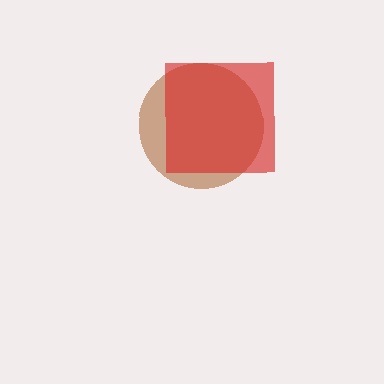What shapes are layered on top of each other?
The layered shapes are: a brown circle, a red square.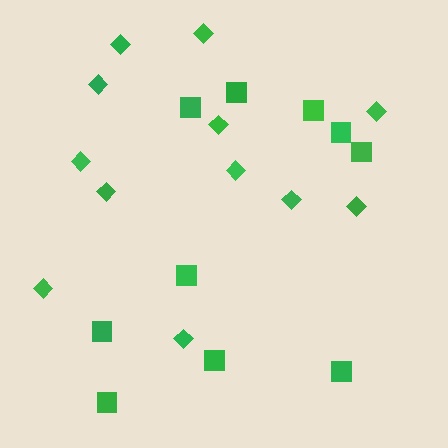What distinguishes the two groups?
There are 2 groups: one group of squares (10) and one group of diamonds (12).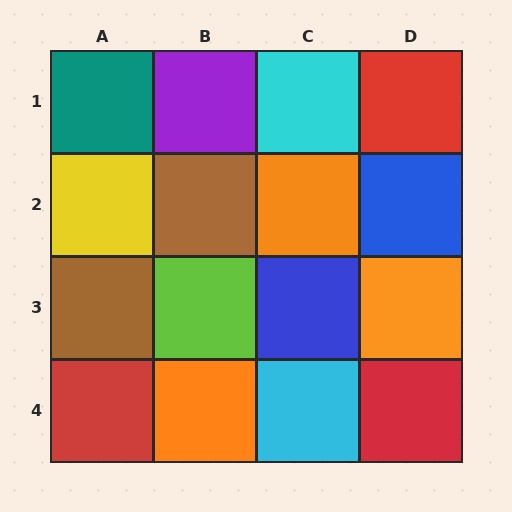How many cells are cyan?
2 cells are cyan.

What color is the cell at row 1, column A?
Teal.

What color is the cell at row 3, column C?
Blue.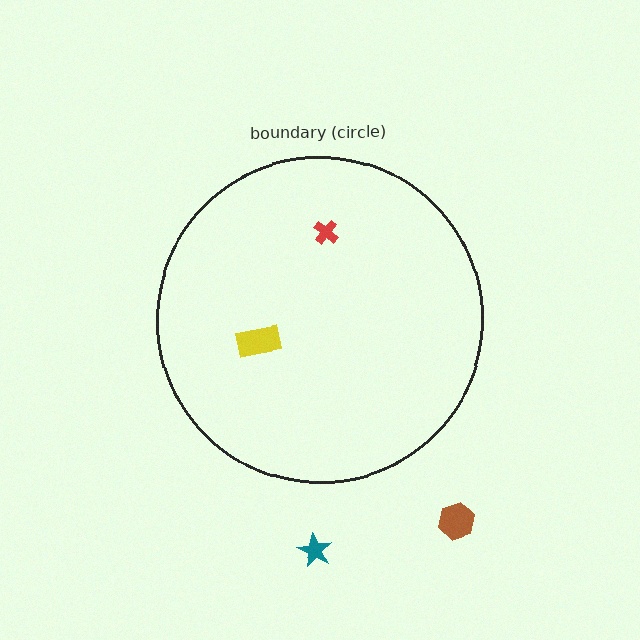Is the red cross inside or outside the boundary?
Inside.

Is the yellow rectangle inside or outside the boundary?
Inside.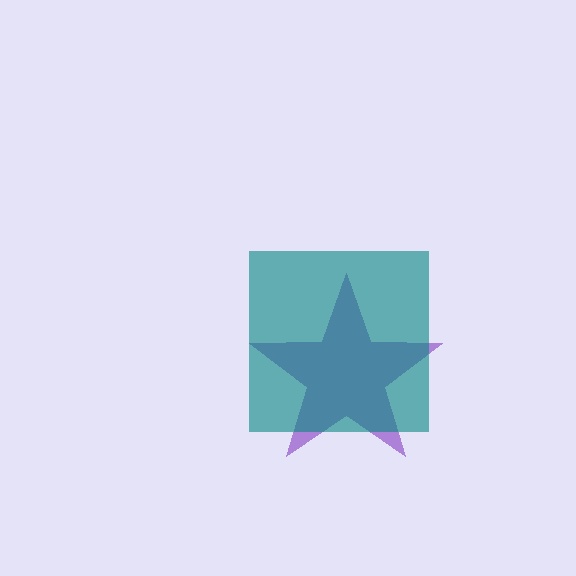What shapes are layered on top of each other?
The layered shapes are: a purple star, a teal square.